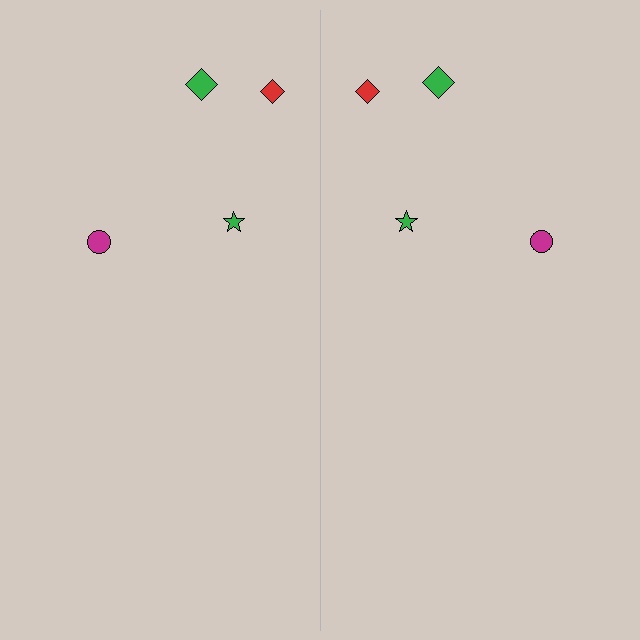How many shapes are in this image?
There are 8 shapes in this image.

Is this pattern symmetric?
Yes, this pattern has bilateral (reflection) symmetry.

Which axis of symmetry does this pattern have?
The pattern has a vertical axis of symmetry running through the center of the image.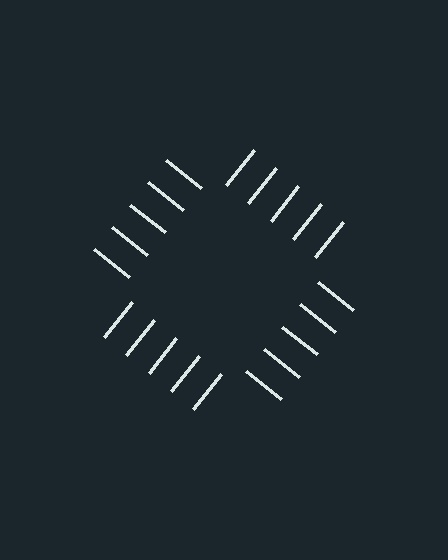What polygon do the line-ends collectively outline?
An illusory square — the line segments terminate on its edges but no continuous stroke is drawn.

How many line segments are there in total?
20 — 5 along each of the 4 edges.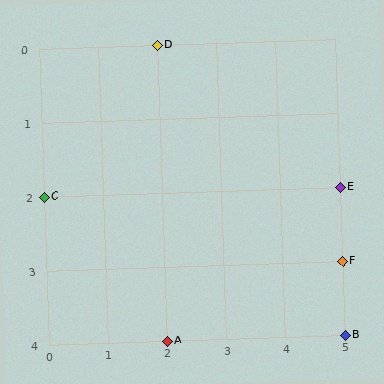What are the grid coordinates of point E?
Point E is at grid coordinates (5, 2).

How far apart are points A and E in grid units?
Points A and E are 3 columns and 2 rows apart (about 3.6 grid units diagonally).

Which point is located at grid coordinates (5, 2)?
Point E is at (5, 2).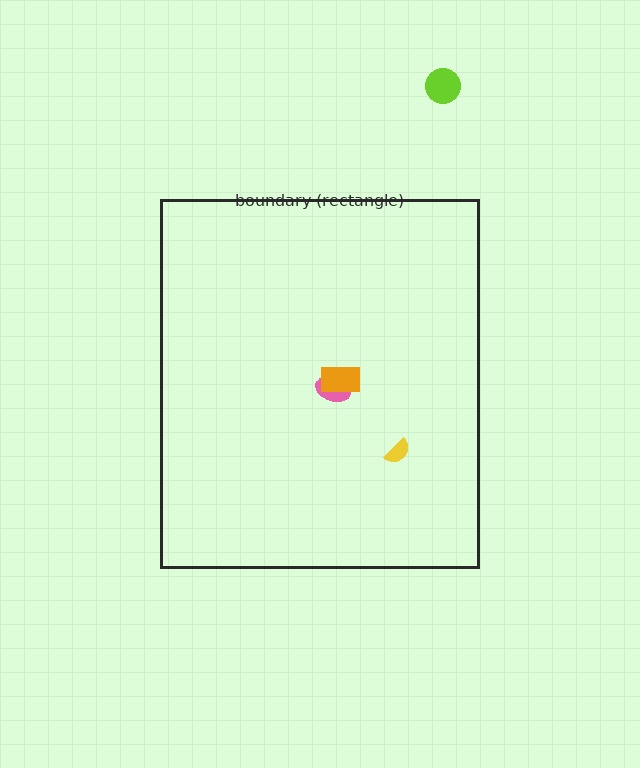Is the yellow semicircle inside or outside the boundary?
Inside.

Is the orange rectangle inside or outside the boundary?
Inside.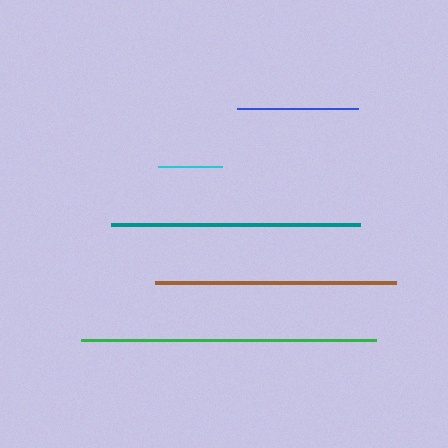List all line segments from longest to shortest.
From longest to shortest: green, teal, brown, blue, cyan.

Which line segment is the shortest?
The cyan line is the shortest at approximately 64 pixels.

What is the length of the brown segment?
The brown segment is approximately 241 pixels long.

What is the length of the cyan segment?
The cyan segment is approximately 64 pixels long.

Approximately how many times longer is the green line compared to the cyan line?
The green line is approximately 4.6 times the length of the cyan line.